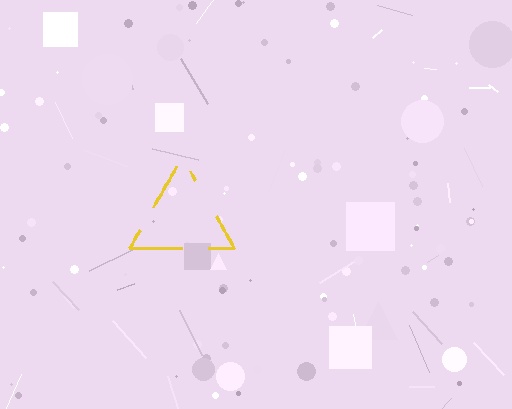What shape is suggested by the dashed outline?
The dashed outline suggests a triangle.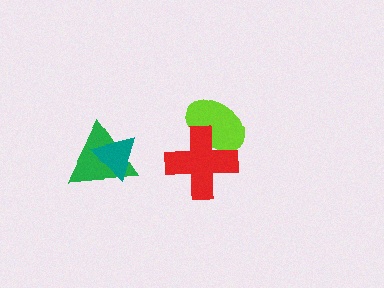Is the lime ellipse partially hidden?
Yes, it is partially covered by another shape.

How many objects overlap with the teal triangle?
1 object overlaps with the teal triangle.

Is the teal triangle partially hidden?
No, no other shape covers it.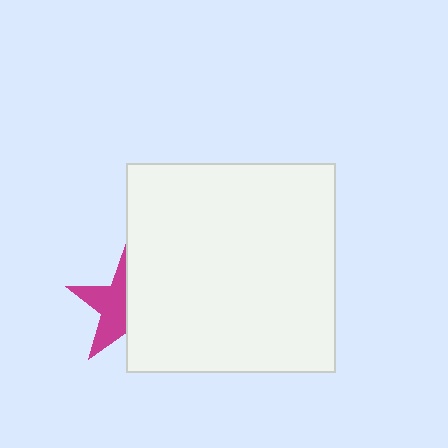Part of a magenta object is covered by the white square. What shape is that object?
It is a star.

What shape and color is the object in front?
The object in front is a white square.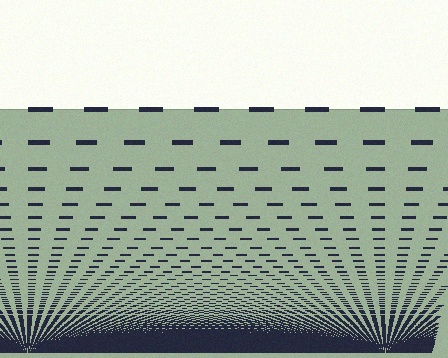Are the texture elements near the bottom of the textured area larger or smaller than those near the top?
Smaller. The gradient is inverted — elements near the bottom are smaller and denser.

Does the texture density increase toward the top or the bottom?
Density increases toward the bottom.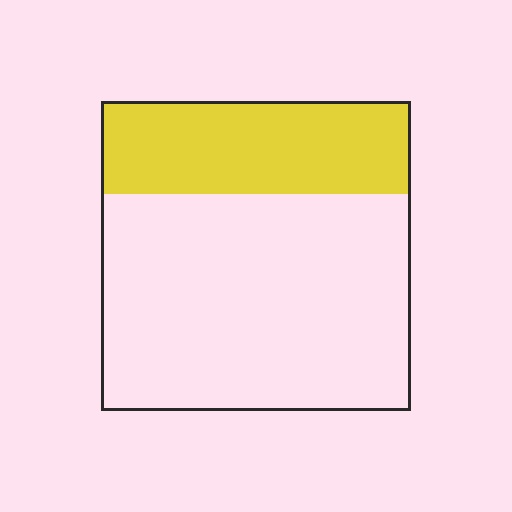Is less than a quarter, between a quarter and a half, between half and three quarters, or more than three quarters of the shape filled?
Between a quarter and a half.